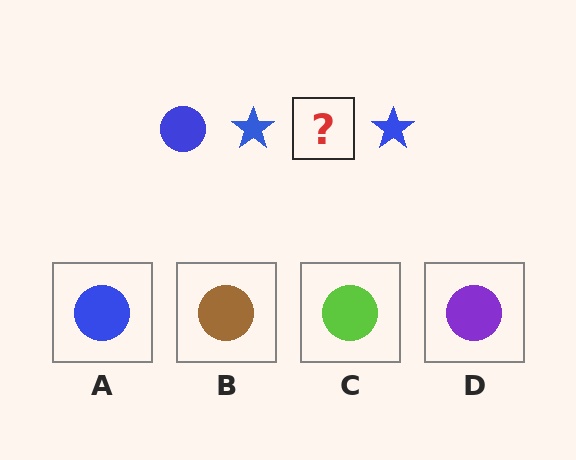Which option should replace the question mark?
Option A.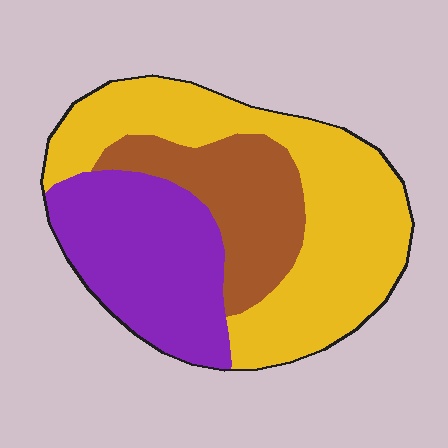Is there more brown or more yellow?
Yellow.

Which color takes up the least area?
Brown, at roughly 20%.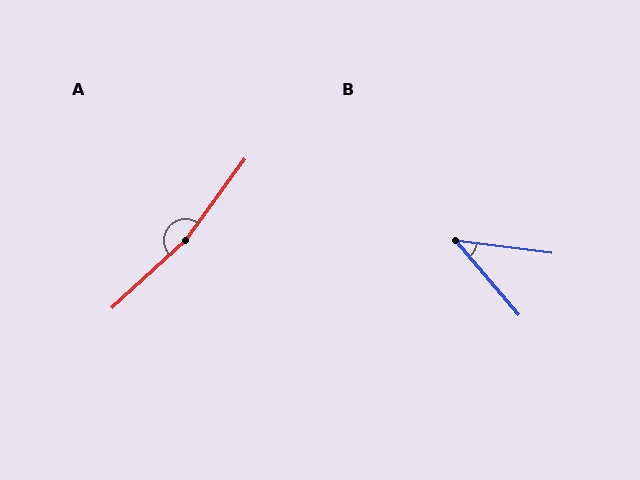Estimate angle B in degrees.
Approximately 42 degrees.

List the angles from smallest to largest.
B (42°), A (169°).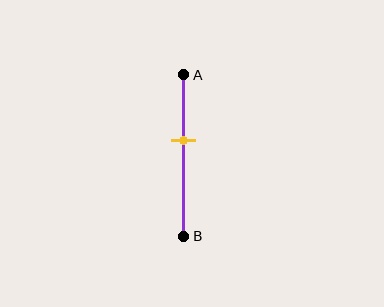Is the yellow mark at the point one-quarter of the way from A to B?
No, the mark is at about 40% from A, not at the 25% one-quarter point.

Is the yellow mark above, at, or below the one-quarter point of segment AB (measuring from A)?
The yellow mark is below the one-quarter point of segment AB.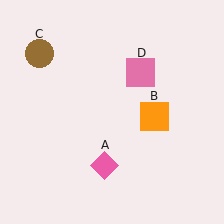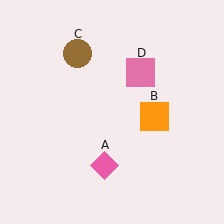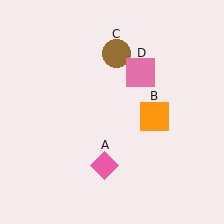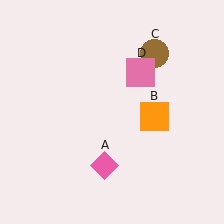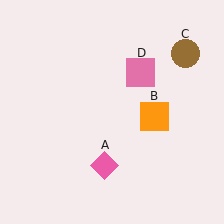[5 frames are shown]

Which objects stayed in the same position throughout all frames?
Pink diamond (object A) and orange square (object B) and pink square (object D) remained stationary.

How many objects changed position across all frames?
1 object changed position: brown circle (object C).